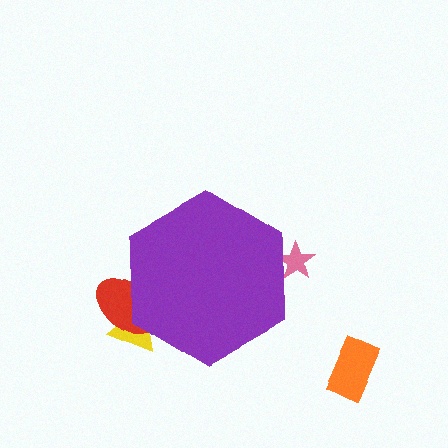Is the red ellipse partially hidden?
Yes, the red ellipse is partially hidden behind the purple hexagon.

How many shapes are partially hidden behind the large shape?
3 shapes are partially hidden.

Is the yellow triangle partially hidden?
Yes, the yellow triangle is partially hidden behind the purple hexagon.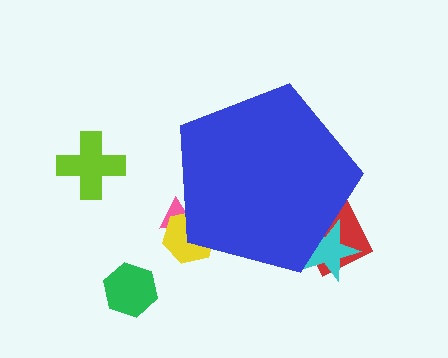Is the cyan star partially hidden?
Yes, the cyan star is partially hidden behind the blue pentagon.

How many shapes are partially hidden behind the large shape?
4 shapes are partially hidden.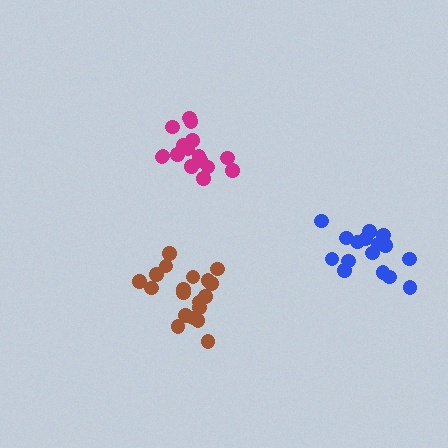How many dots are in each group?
Group 1: 19 dots, Group 2: 16 dots, Group 3: 16 dots (51 total).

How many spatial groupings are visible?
There are 3 spatial groupings.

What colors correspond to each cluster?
The clusters are colored: brown, magenta, blue.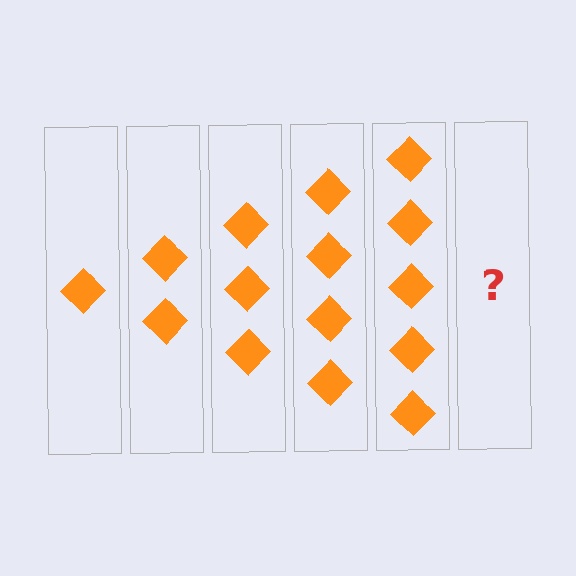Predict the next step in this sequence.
The next step is 6 diamonds.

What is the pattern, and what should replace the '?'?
The pattern is that each step adds one more diamond. The '?' should be 6 diamonds.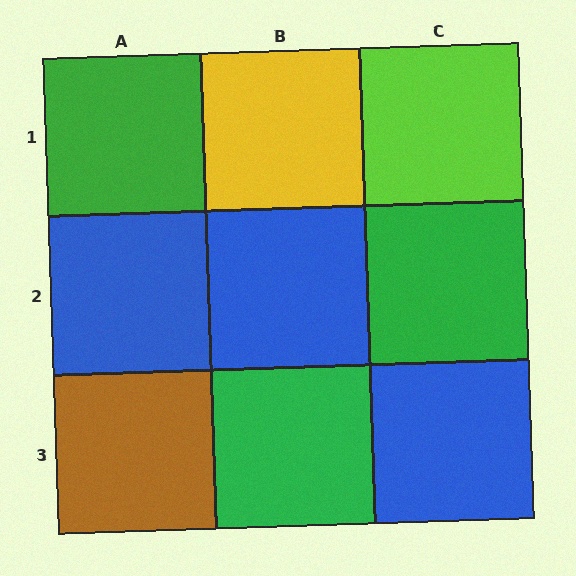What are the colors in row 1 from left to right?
Green, yellow, lime.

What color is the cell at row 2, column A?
Blue.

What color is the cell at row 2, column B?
Blue.